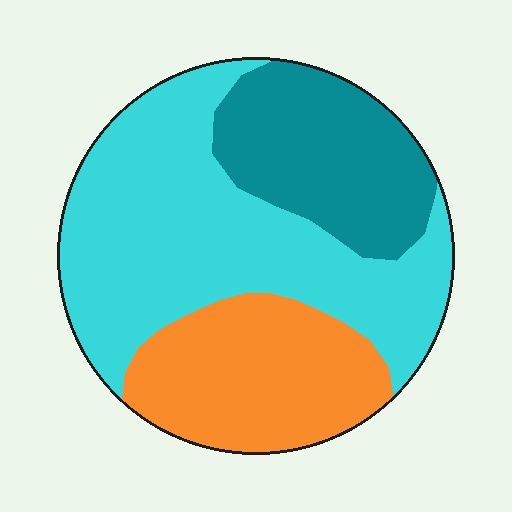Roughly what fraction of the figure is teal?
Teal takes up about one quarter (1/4) of the figure.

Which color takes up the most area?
Cyan, at roughly 50%.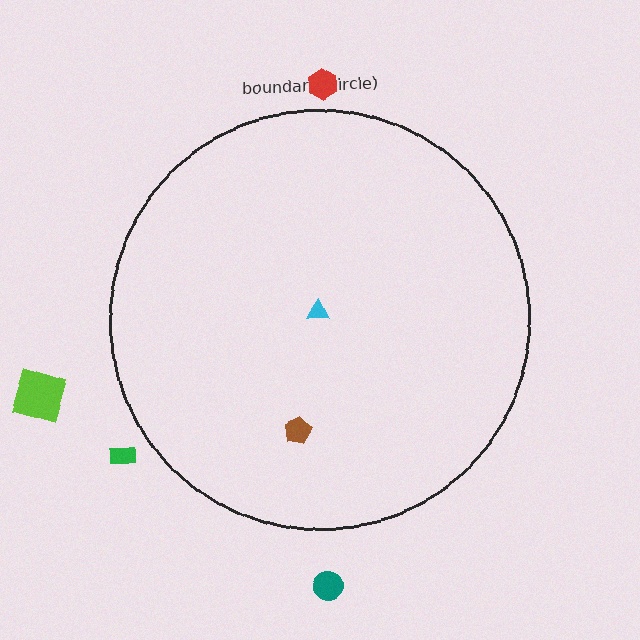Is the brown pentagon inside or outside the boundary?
Inside.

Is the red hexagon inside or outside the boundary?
Outside.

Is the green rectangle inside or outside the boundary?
Outside.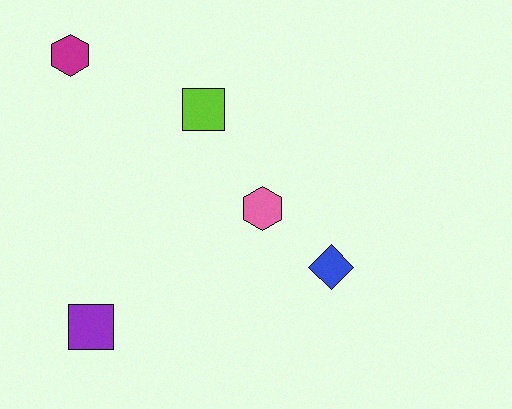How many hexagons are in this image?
There are 2 hexagons.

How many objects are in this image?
There are 5 objects.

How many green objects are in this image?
There are no green objects.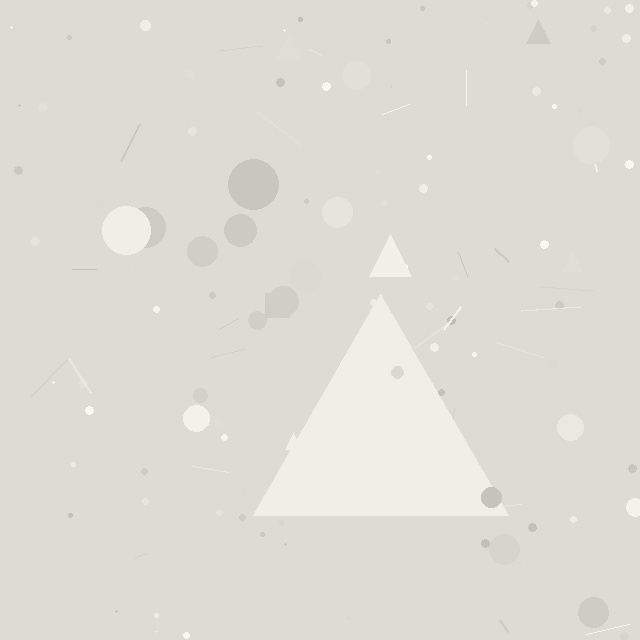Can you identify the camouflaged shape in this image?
The camouflaged shape is a triangle.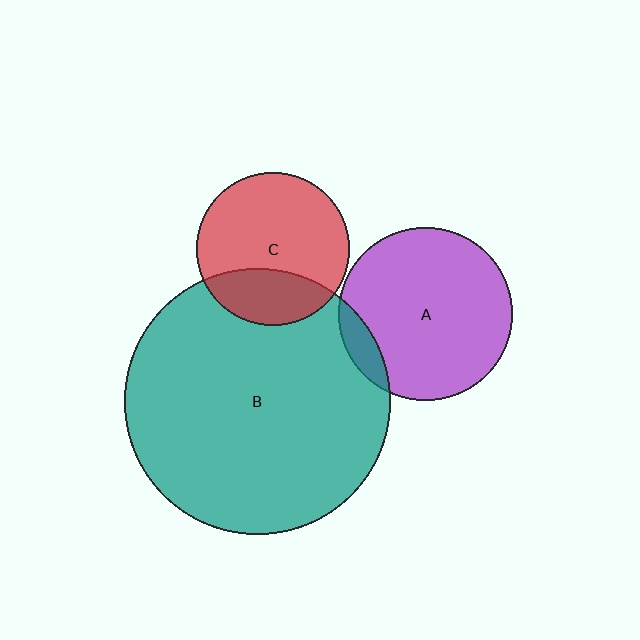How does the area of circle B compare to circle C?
Approximately 3.0 times.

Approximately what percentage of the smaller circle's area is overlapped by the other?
Approximately 30%.